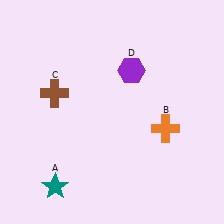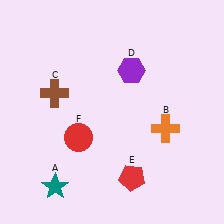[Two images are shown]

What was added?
A red pentagon (E), a red circle (F) were added in Image 2.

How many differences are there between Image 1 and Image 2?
There are 2 differences between the two images.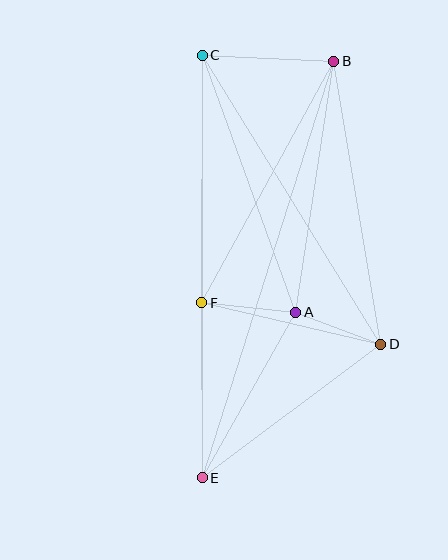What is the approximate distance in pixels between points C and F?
The distance between C and F is approximately 247 pixels.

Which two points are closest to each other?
Points A and D are closest to each other.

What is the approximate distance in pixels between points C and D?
The distance between C and D is approximately 340 pixels.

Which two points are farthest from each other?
Points B and E are farthest from each other.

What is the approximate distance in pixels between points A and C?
The distance between A and C is approximately 274 pixels.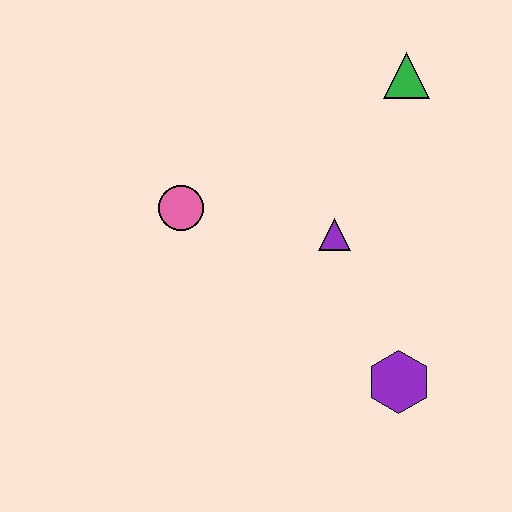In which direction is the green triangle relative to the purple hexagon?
The green triangle is above the purple hexagon.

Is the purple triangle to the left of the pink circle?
No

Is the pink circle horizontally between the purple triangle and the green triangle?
No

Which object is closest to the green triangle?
The purple triangle is closest to the green triangle.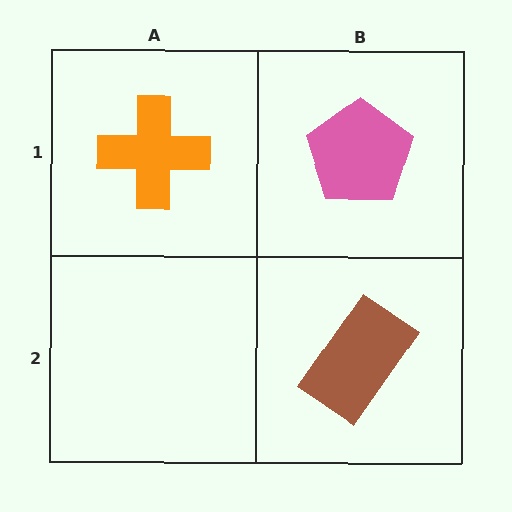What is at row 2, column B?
A brown rectangle.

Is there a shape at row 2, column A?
No, that cell is empty.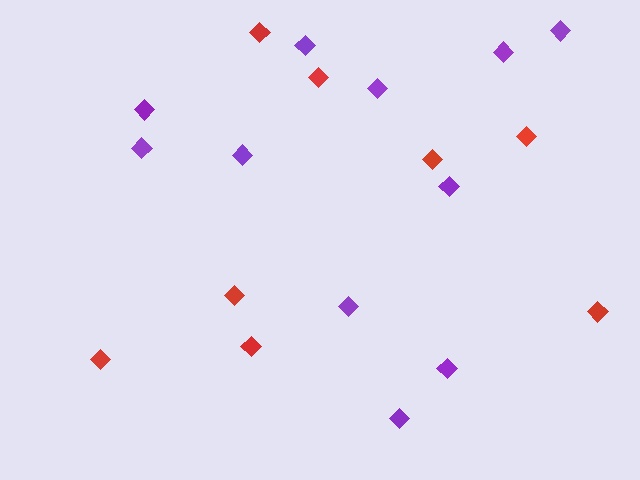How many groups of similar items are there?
There are 2 groups: one group of purple diamonds (11) and one group of red diamonds (8).